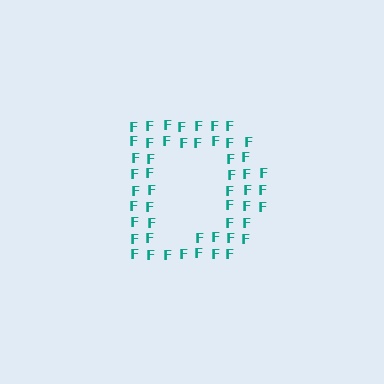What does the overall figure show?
The overall figure shows the letter D.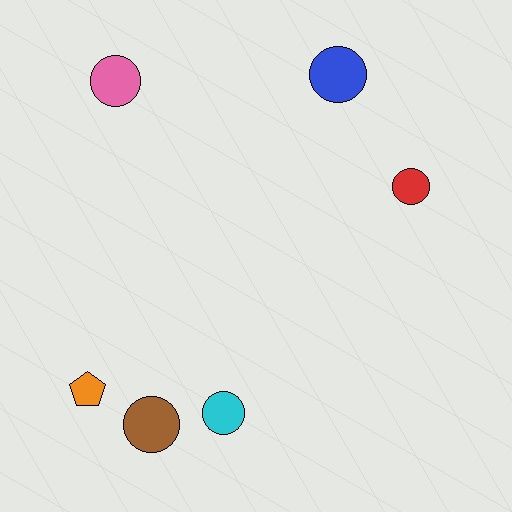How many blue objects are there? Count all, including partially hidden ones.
There is 1 blue object.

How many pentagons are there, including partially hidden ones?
There is 1 pentagon.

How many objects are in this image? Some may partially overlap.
There are 6 objects.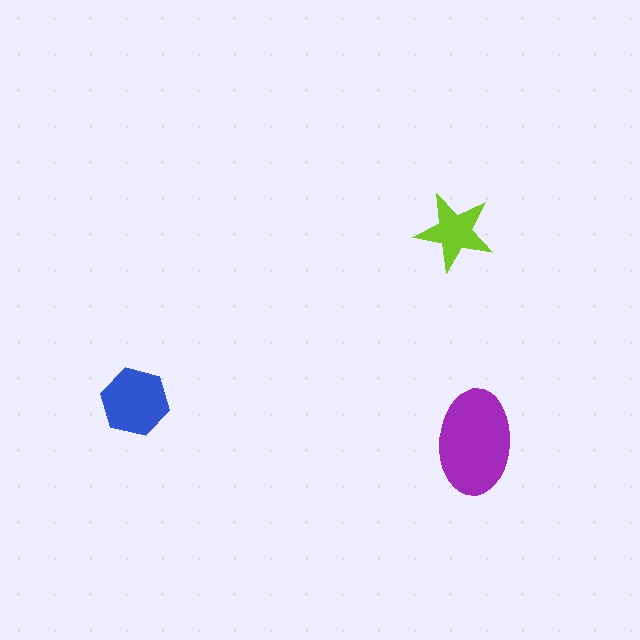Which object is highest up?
The lime star is topmost.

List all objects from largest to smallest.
The purple ellipse, the blue hexagon, the lime star.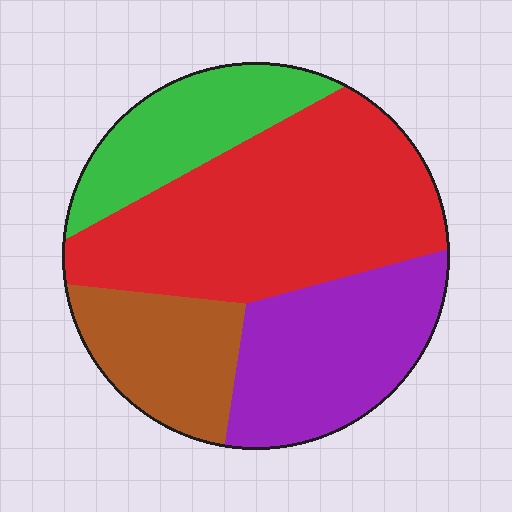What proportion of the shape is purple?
Purple takes up about one quarter (1/4) of the shape.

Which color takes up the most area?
Red, at roughly 40%.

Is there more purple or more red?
Red.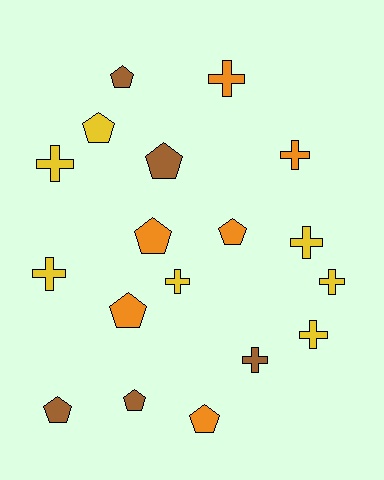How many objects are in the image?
There are 18 objects.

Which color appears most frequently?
Yellow, with 7 objects.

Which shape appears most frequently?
Cross, with 9 objects.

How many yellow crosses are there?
There are 6 yellow crosses.